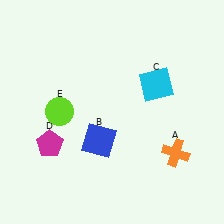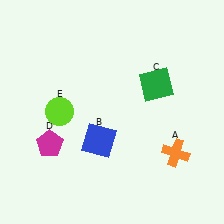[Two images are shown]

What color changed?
The square (C) changed from cyan in Image 1 to green in Image 2.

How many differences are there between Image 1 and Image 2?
There is 1 difference between the two images.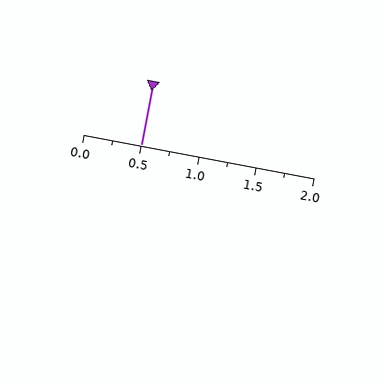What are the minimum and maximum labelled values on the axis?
The axis runs from 0.0 to 2.0.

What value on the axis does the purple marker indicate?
The marker indicates approximately 0.5.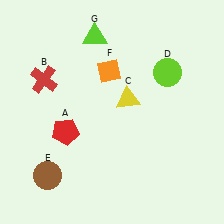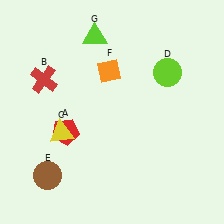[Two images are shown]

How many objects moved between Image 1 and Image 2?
1 object moved between the two images.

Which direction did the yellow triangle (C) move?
The yellow triangle (C) moved left.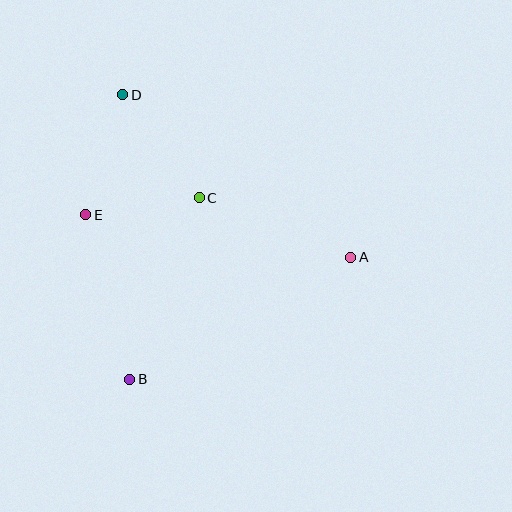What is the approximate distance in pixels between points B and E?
The distance between B and E is approximately 170 pixels.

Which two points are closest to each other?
Points C and E are closest to each other.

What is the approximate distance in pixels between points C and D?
The distance between C and D is approximately 128 pixels.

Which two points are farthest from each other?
Points B and D are farthest from each other.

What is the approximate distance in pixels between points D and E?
The distance between D and E is approximately 126 pixels.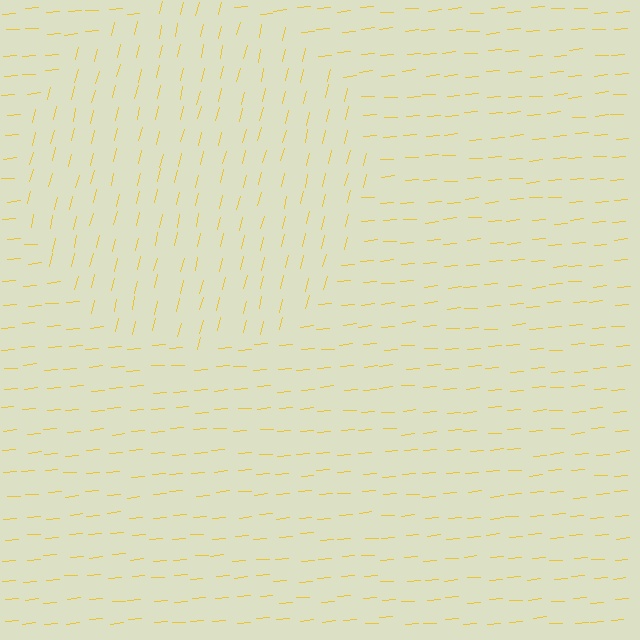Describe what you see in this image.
The image is filled with small yellow line segments. A circle region in the image has lines oriented differently from the surrounding lines, creating a visible texture boundary.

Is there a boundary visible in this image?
Yes, there is a texture boundary formed by a change in line orientation.